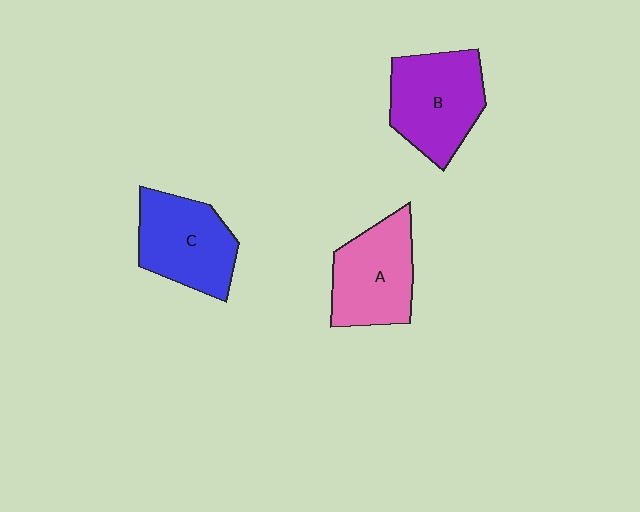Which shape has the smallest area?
Shape A (pink).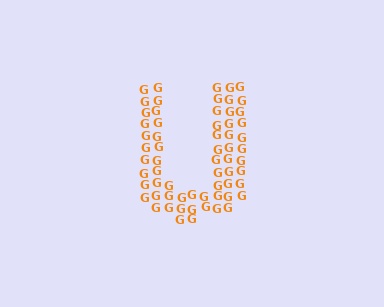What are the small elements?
The small elements are letter G's.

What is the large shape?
The large shape is the letter U.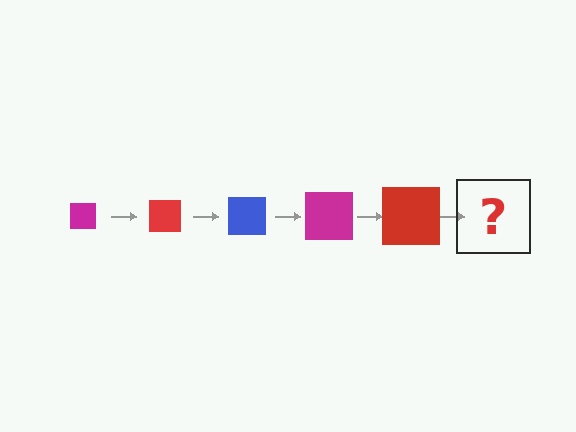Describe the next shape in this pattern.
It should be a blue square, larger than the previous one.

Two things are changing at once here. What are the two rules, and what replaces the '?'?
The two rules are that the square grows larger each step and the color cycles through magenta, red, and blue. The '?' should be a blue square, larger than the previous one.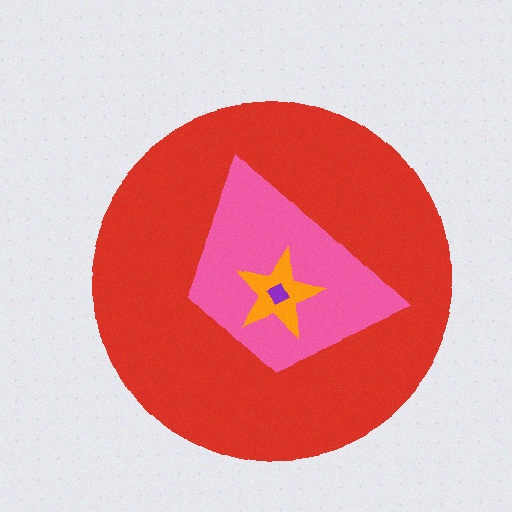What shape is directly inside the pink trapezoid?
The orange star.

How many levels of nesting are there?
4.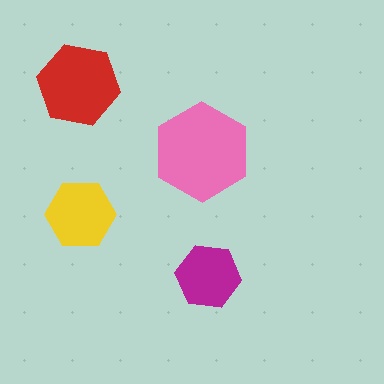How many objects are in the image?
There are 4 objects in the image.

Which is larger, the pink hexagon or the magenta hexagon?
The pink one.